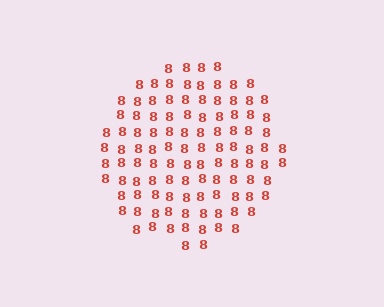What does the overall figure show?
The overall figure shows a circle.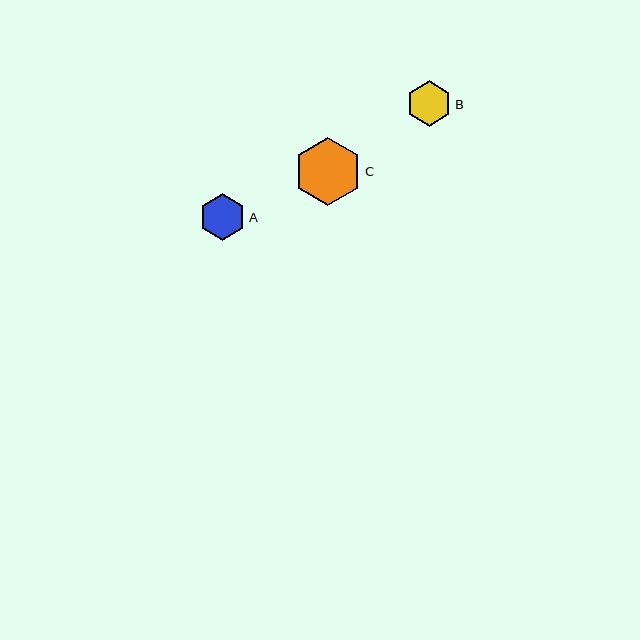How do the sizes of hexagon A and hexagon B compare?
Hexagon A and hexagon B are approximately the same size.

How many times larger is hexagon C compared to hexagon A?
Hexagon C is approximately 1.5 times the size of hexagon A.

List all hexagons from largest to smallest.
From largest to smallest: C, A, B.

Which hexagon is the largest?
Hexagon C is the largest with a size of approximately 68 pixels.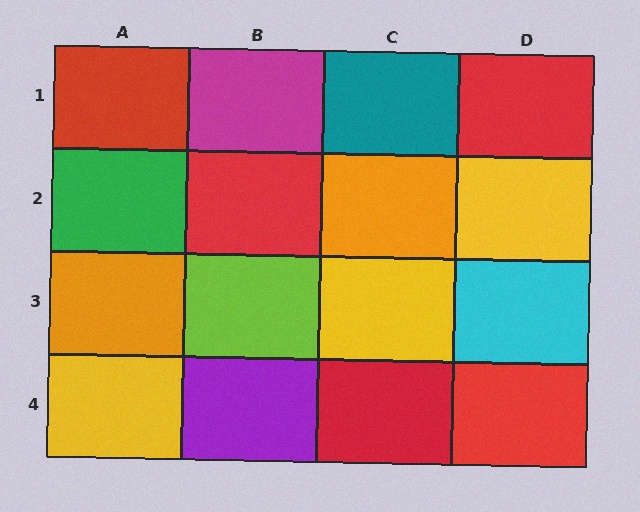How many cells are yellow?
3 cells are yellow.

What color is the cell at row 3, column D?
Cyan.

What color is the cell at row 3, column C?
Yellow.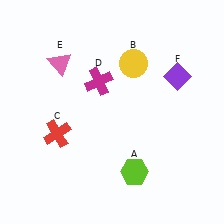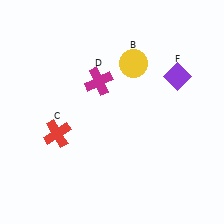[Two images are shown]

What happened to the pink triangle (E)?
The pink triangle (E) was removed in Image 2. It was in the top-left area of Image 1.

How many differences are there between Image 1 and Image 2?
There are 2 differences between the two images.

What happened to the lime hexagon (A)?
The lime hexagon (A) was removed in Image 2. It was in the bottom-right area of Image 1.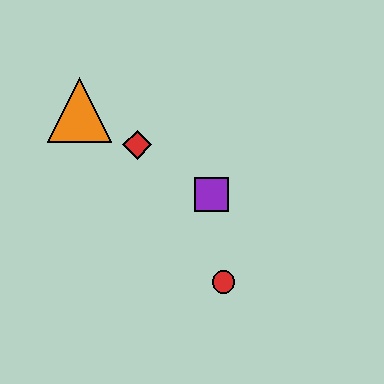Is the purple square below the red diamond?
Yes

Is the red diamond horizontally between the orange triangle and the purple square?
Yes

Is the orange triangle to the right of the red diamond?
No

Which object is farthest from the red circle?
The orange triangle is farthest from the red circle.